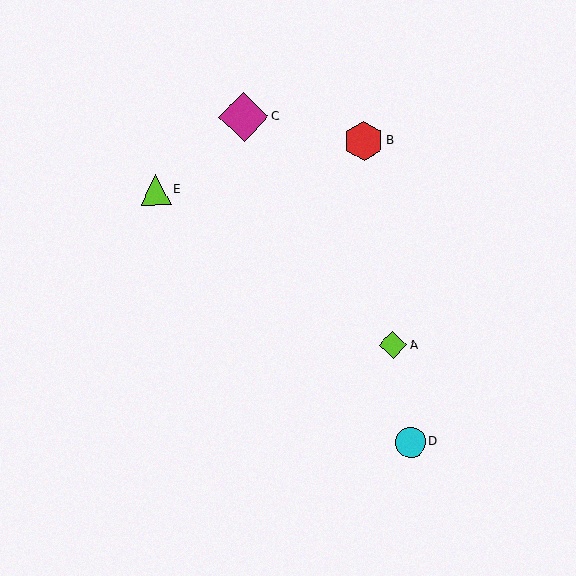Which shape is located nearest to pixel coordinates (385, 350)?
The lime diamond (labeled A) at (393, 345) is nearest to that location.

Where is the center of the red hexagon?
The center of the red hexagon is at (364, 141).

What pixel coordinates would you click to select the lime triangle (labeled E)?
Click at (156, 190) to select the lime triangle E.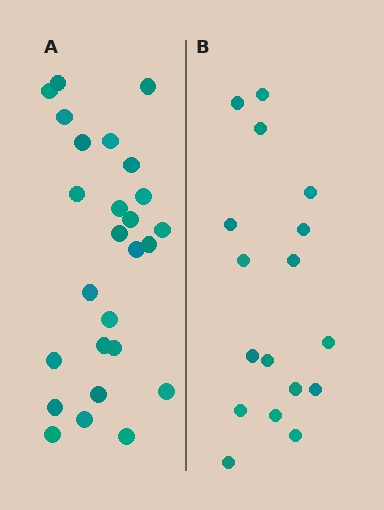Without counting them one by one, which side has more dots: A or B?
Region A (the left region) has more dots.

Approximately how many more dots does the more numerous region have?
Region A has roughly 8 or so more dots than region B.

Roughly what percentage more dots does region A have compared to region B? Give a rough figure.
About 55% more.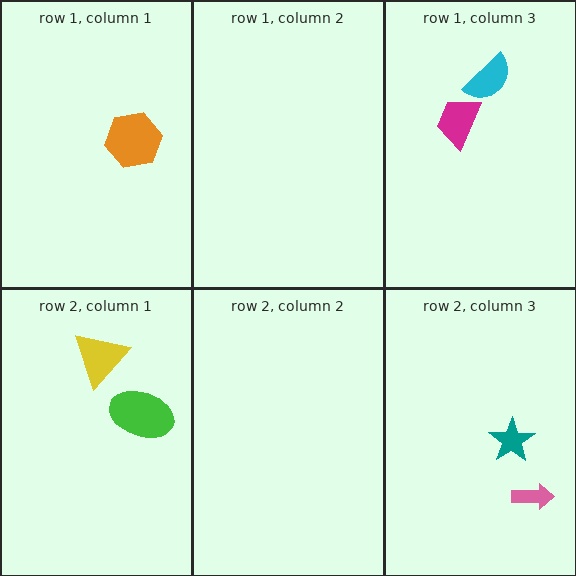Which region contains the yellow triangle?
The row 2, column 1 region.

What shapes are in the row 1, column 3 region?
The cyan semicircle, the magenta trapezoid.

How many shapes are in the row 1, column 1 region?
1.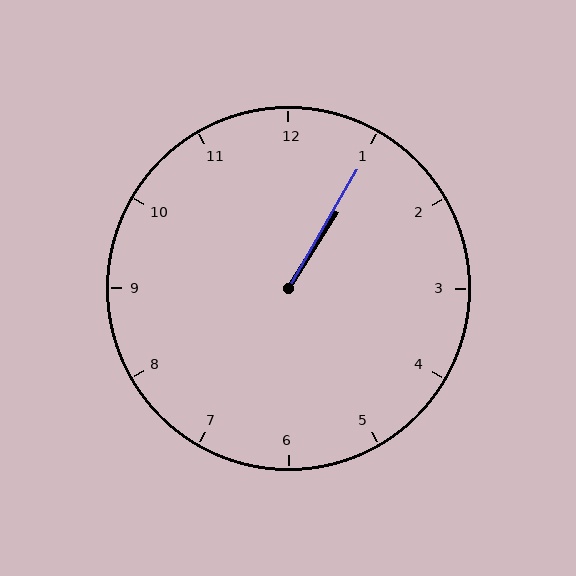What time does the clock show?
1:05.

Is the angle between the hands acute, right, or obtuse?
It is acute.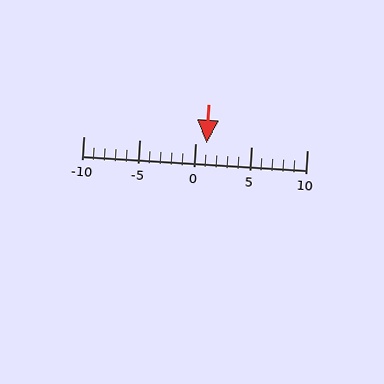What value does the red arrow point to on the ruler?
The red arrow points to approximately 1.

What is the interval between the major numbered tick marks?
The major tick marks are spaced 5 units apart.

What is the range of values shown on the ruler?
The ruler shows values from -10 to 10.